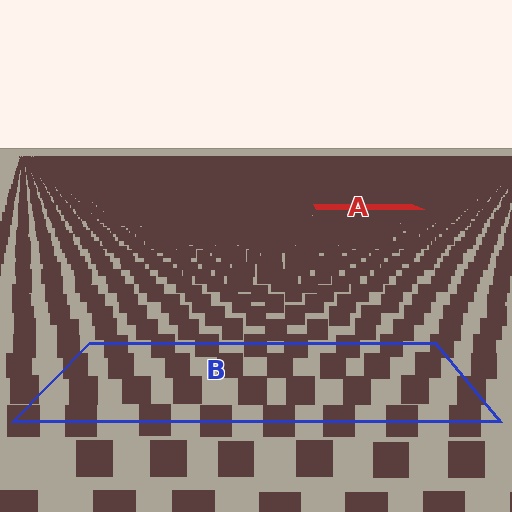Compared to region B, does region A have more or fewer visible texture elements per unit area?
Region A has more texture elements per unit area — they are packed more densely because it is farther away.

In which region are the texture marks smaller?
The texture marks are smaller in region A, because it is farther away.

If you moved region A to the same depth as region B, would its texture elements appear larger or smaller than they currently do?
They would appear larger. At a closer depth, the same texture elements are projected at a bigger on-screen size.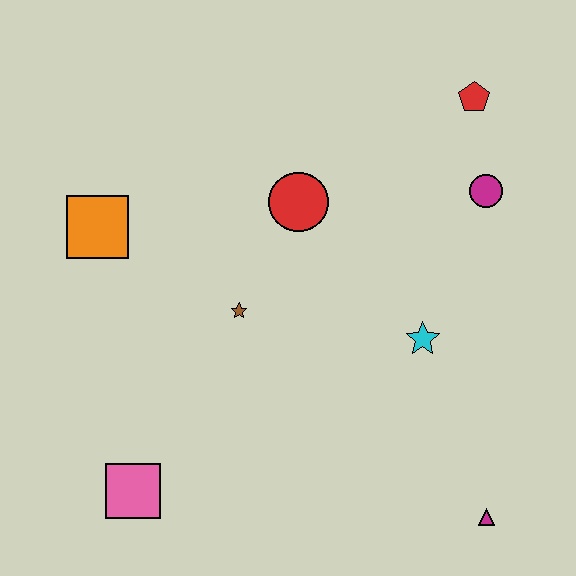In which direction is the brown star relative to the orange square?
The brown star is to the right of the orange square.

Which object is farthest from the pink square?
The red pentagon is farthest from the pink square.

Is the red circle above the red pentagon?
No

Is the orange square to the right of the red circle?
No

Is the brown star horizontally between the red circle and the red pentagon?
No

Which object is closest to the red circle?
The brown star is closest to the red circle.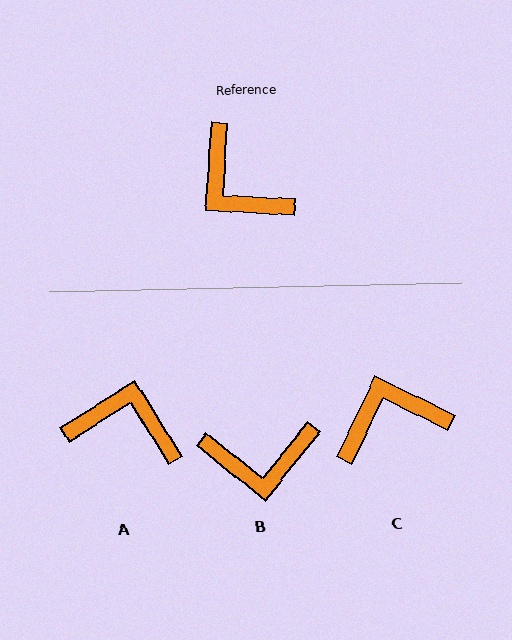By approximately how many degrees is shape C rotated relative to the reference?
Approximately 112 degrees clockwise.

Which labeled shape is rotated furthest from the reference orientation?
A, about 144 degrees away.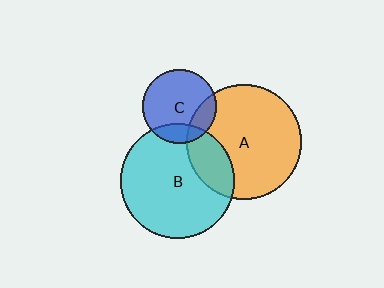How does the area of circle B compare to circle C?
Approximately 2.4 times.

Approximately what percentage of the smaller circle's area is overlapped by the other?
Approximately 20%.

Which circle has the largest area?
Circle A (orange).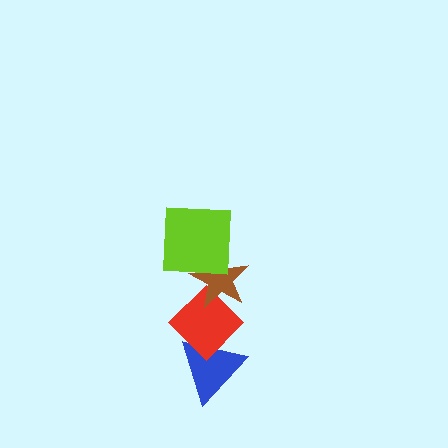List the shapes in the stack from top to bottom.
From top to bottom: the lime square, the brown star, the red diamond, the blue triangle.